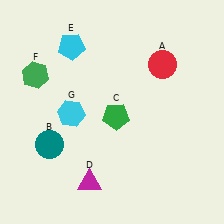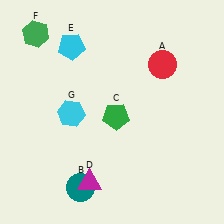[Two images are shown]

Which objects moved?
The objects that moved are: the teal circle (B), the green hexagon (F).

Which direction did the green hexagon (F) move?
The green hexagon (F) moved up.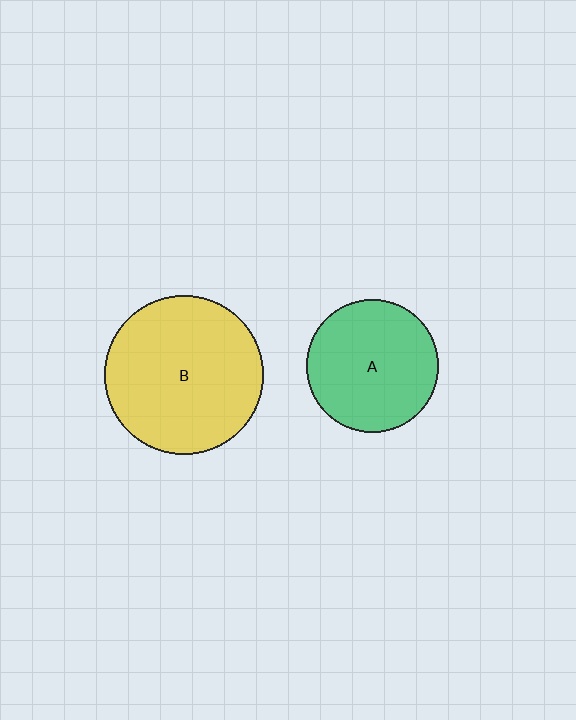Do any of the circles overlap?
No, none of the circles overlap.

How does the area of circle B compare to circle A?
Approximately 1.4 times.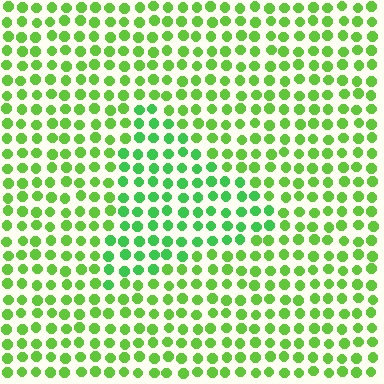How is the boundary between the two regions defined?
The boundary is defined purely by a slight shift in hue (about 24 degrees). Spacing, size, and orientation are identical on both sides.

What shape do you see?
I see a triangle.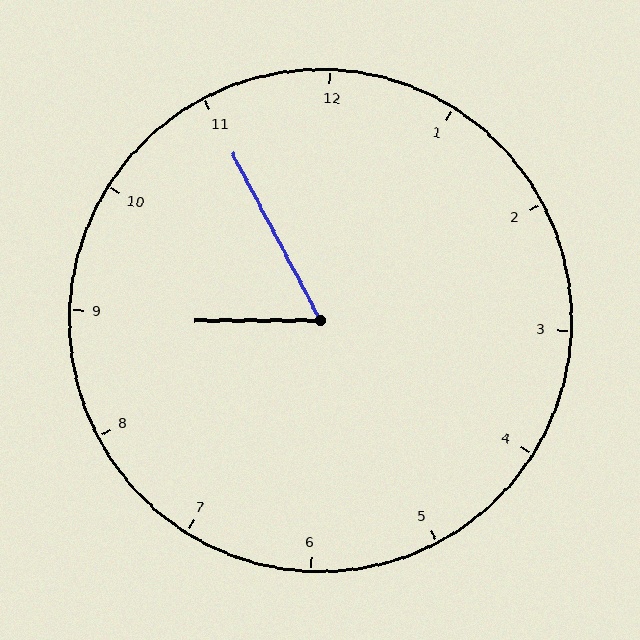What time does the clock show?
8:55.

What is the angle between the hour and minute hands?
Approximately 62 degrees.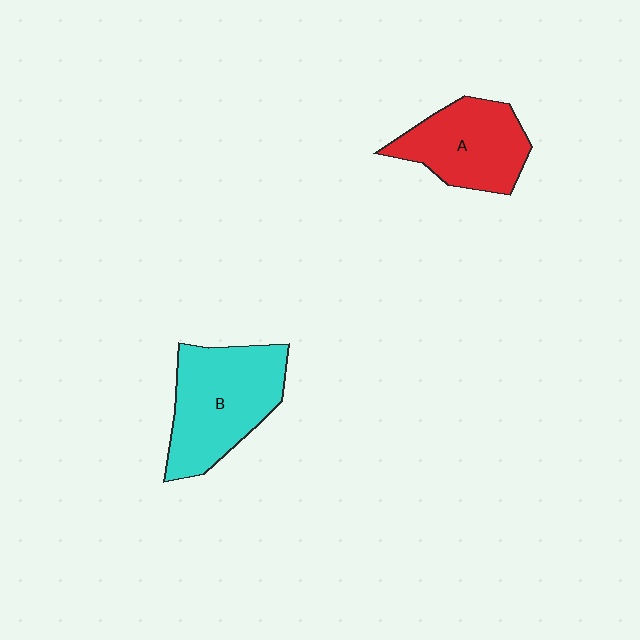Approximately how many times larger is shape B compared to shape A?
Approximately 1.3 times.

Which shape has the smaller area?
Shape A (red).